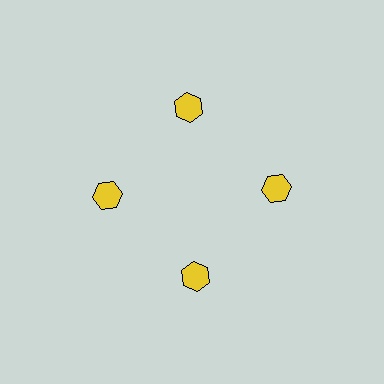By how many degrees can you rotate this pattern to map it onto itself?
The pattern maps onto itself every 90 degrees of rotation.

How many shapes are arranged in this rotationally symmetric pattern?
There are 4 shapes, arranged in 4 groups of 1.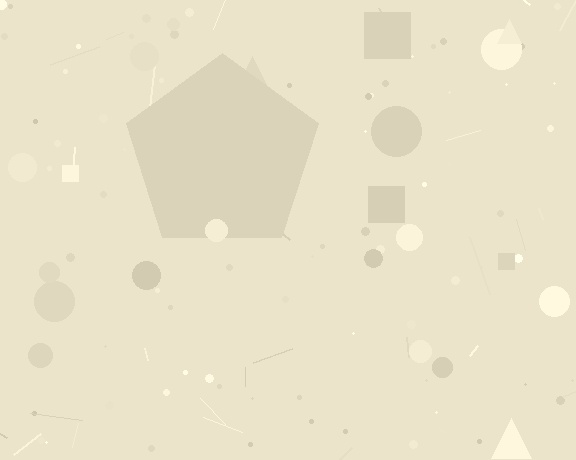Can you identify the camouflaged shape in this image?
The camouflaged shape is a pentagon.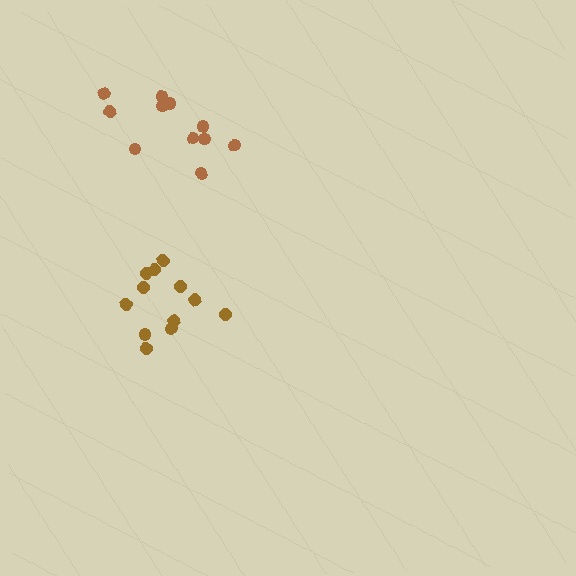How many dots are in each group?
Group 1: 11 dots, Group 2: 12 dots (23 total).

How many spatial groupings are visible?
There are 2 spatial groupings.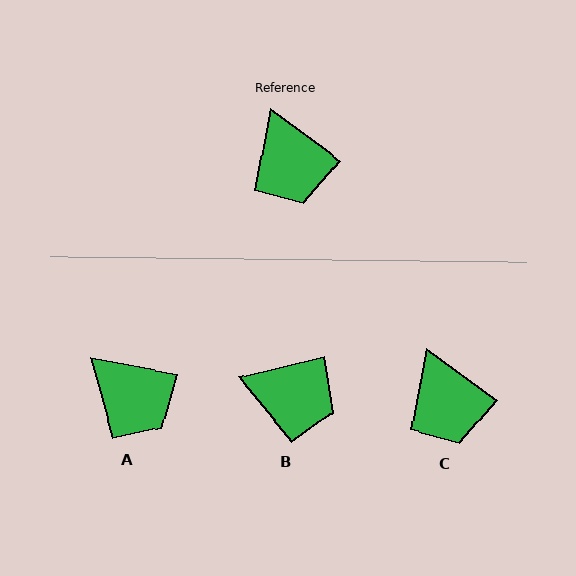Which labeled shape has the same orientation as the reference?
C.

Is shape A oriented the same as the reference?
No, it is off by about 26 degrees.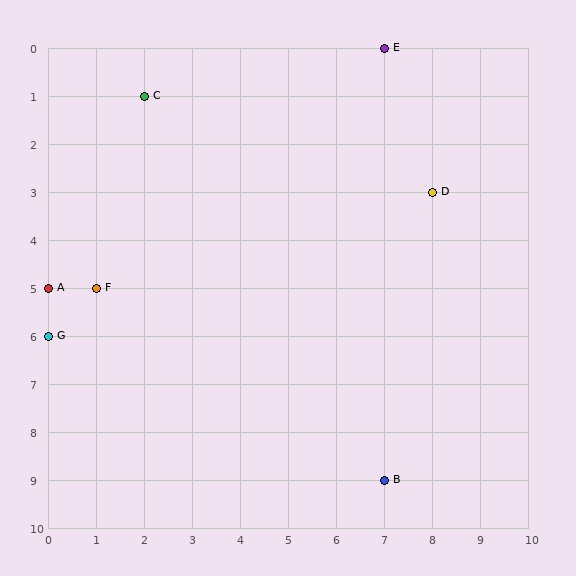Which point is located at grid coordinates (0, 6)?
Point G is at (0, 6).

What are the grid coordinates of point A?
Point A is at grid coordinates (0, 5).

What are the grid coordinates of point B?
Point B is at grid coordinates (7, 9).